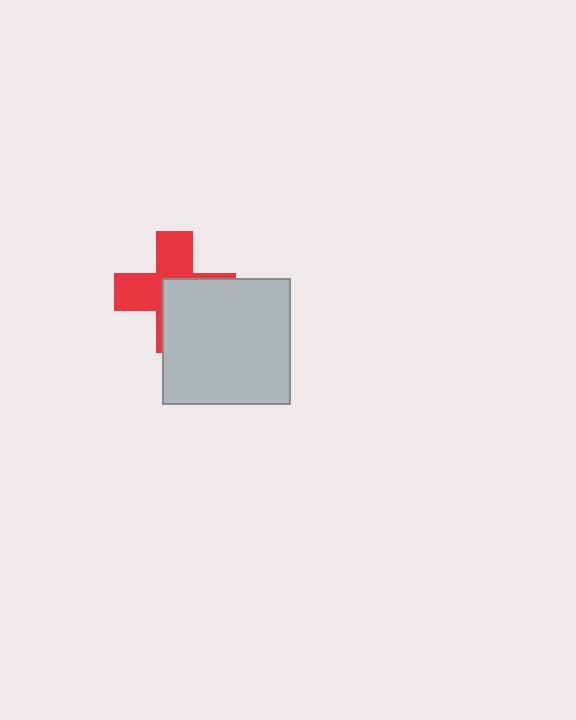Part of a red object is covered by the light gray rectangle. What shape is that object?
It is a cross.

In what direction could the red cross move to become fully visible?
The red cross could move toward the upper-left. That would shift it out from behind the light gray rectangle entirely.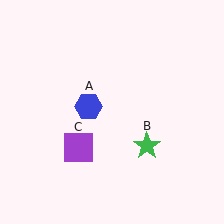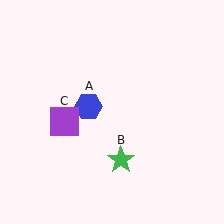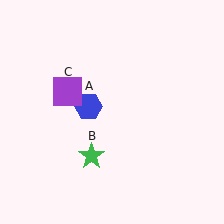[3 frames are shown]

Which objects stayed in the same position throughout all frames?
Blue hexagon (object A) remained stationary.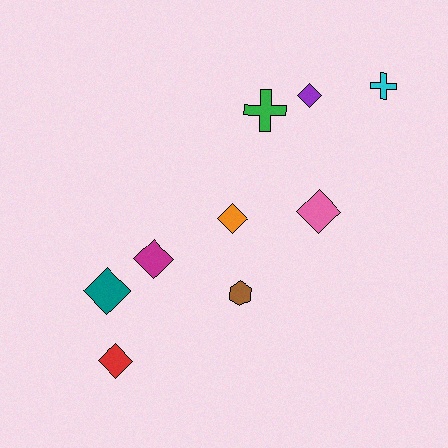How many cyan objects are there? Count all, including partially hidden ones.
There is 1 cyan object.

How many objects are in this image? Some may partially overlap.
There are 9 objects.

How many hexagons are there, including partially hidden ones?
There is 1 hexagon.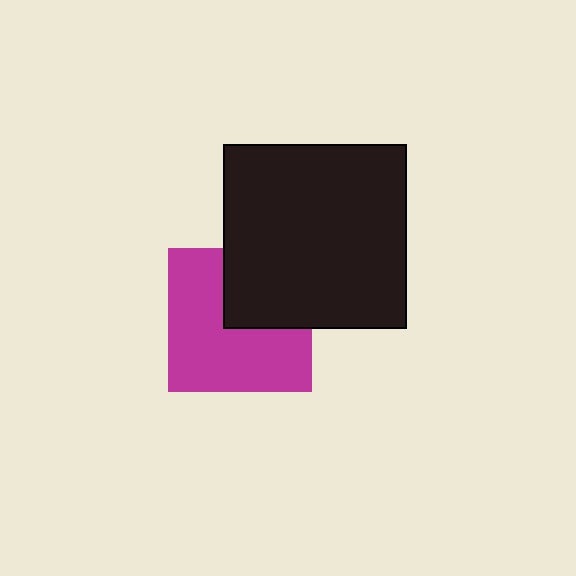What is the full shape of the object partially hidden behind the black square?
The partially hidden object is a magenta square.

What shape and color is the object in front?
The object in front is a black square.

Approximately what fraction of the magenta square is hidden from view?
Roughly 35% of the magenta square is hidden behind the black square.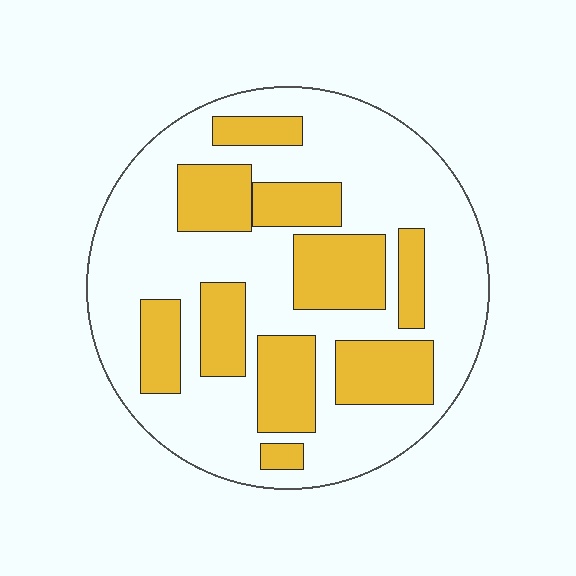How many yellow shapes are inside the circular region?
10.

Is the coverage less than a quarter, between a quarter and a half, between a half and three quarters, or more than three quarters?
Between a quarter and a half.